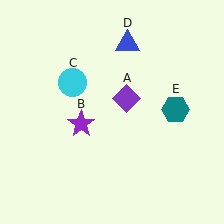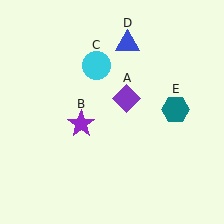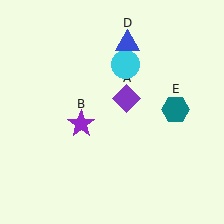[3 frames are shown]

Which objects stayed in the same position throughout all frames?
Purple diamond (object A) and purple star (object B) and blue triangle (object D) and teal hexagon (object E) remained stationary.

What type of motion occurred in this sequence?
The cyan circle (object C) rotated clockwise around the center of the scene.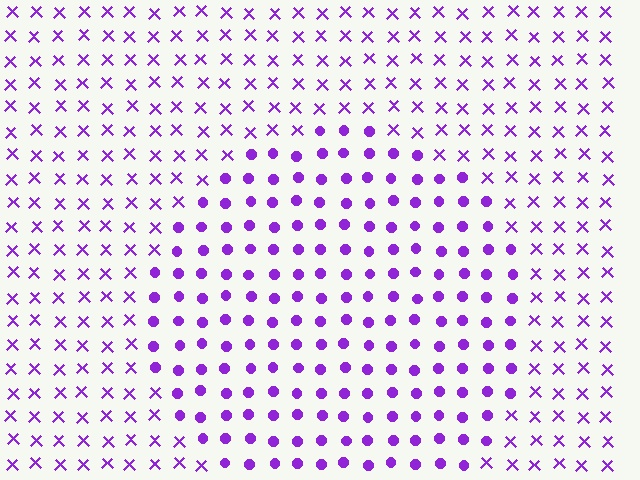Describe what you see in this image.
The image is filled with small purple elements arranged in a uniform grid. A circle-shaped region contains circles, while the surrounding area contains X marks. The boundary is defined purely by the change in element shape.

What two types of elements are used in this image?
The image uses circles inside the circle region and X marks outside it.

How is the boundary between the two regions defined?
The boundary is defined by a change in element shape: circles inside vs. X marks outside. All elements share the same color and spacing.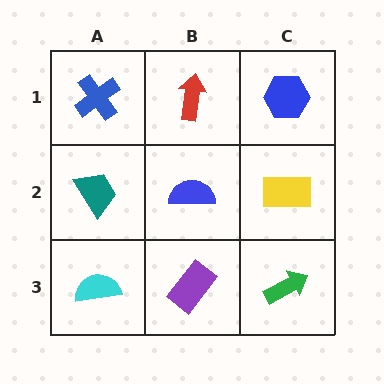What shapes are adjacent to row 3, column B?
A blue semicircle (row 2, column B), a cyan semicircle (row 3, column A), a green arrow (row 3, column C).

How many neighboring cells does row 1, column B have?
3.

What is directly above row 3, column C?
A yellow rectangle.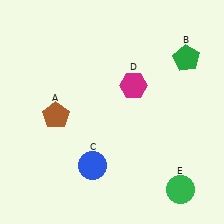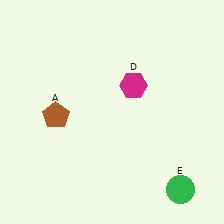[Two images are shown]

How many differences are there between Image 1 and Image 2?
There are 2 differences between the two images.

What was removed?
The green pentagon (B), the blue circle (C) were removed in Image 2.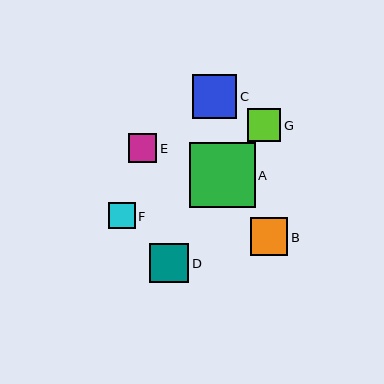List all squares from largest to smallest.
From largest to smallest: A, C, D, B, G, E, F.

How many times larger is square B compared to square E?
Square B is approximately 1.3 times the size of square E.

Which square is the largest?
Square A is the largest with a size of approximately 65 pixels.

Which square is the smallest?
Square F is the smallest with a size of approximately 26 pixels.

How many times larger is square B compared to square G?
Square B is approximately 1.1 times the size of square G.